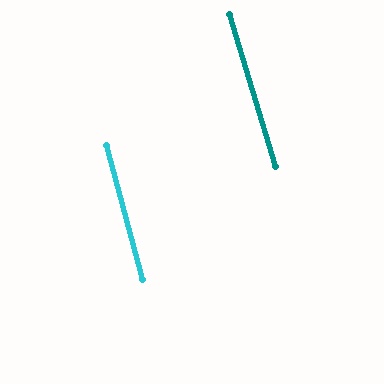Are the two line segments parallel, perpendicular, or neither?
Parallel — their directions differ by only 1.7°.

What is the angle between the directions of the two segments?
Approximately 2 degrees.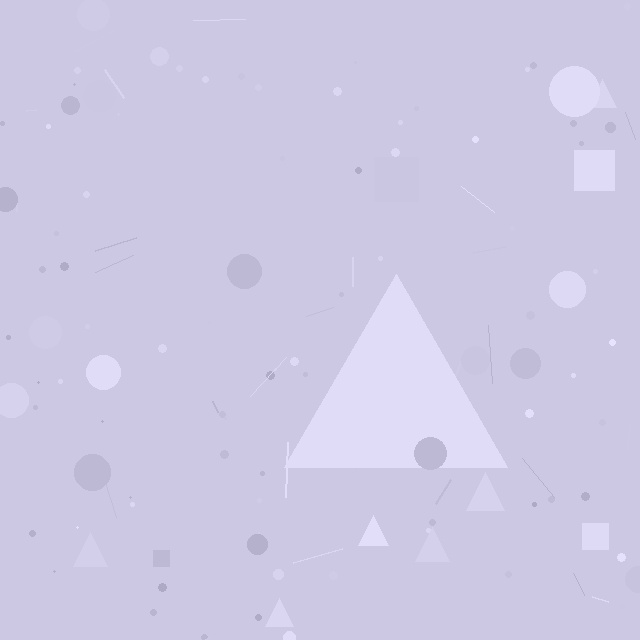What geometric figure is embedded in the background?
A triangle is embedded in the background.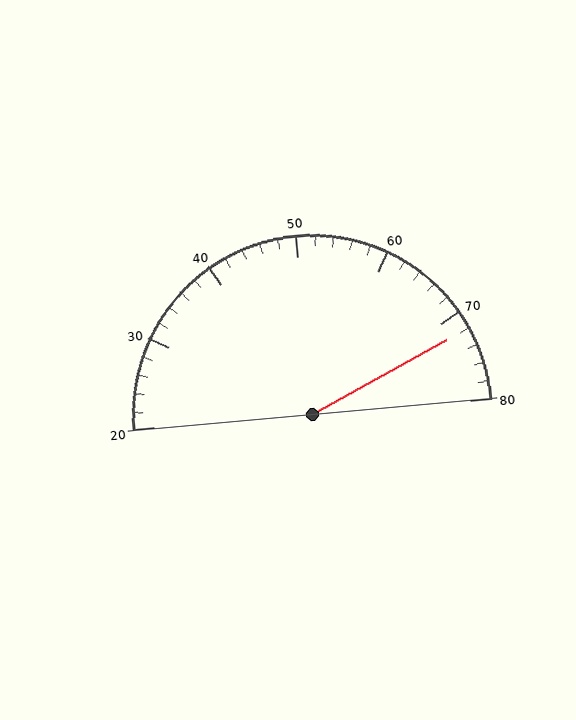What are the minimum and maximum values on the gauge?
The gauge ranges from 20 to 80.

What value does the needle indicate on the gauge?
The needle indicates approximately 72.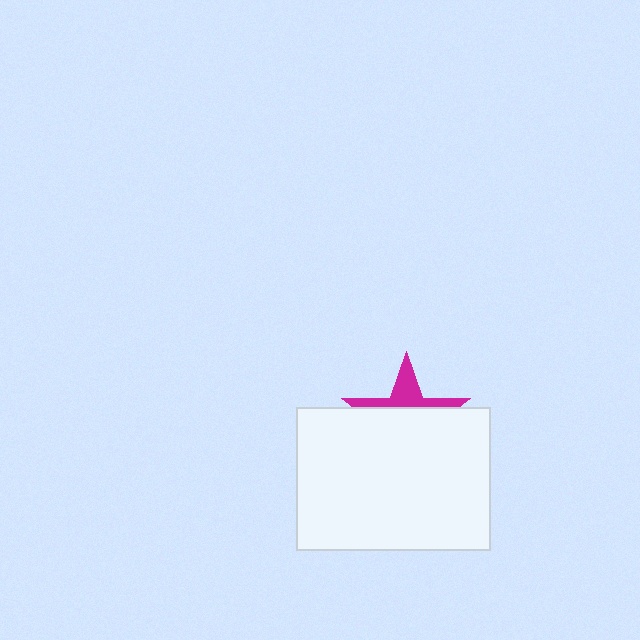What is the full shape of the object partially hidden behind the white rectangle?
The partially hidden object is a magenta star.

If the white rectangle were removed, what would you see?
You would see the complete magenta star.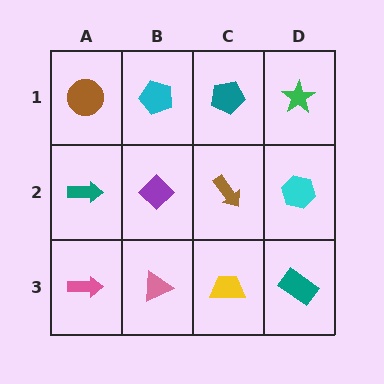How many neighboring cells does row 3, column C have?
3.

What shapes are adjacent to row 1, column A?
A teal arrow (row 2, column A), a cyan pentagon (row 1, column B).